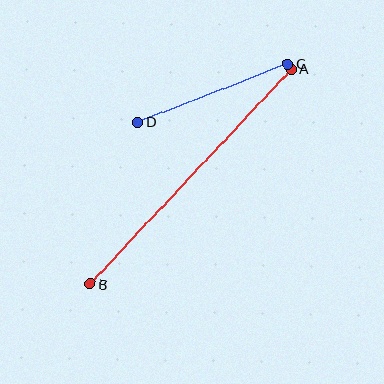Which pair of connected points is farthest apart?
Points A and B are farthest apart.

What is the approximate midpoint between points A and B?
The midpoint is at approximately (191, 177) pixels.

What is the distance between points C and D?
The distance is approximately 161 pixels.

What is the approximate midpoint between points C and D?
The midpoint is at approximately (213, 93) pixels.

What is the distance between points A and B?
The distance is approximately 294 pixels.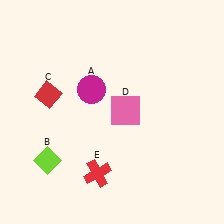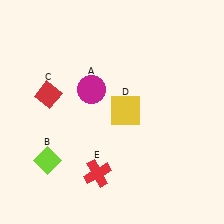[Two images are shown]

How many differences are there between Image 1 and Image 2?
There is 1 difference between the two images.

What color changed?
The square (D) changed from pink in Image 1 to yellow in Image 2.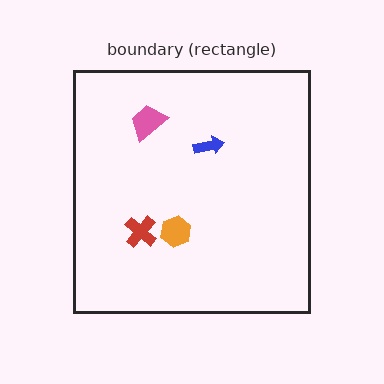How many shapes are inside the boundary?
4 inside, 0 outside.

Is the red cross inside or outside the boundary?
Inside.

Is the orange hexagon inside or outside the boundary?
Inside.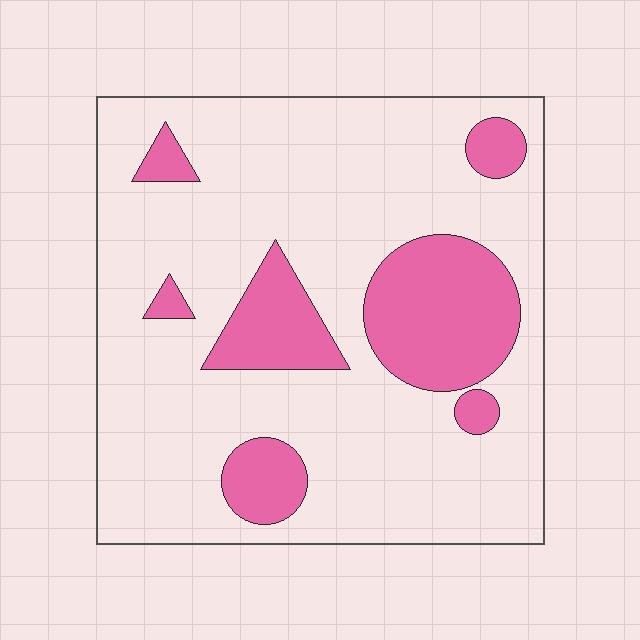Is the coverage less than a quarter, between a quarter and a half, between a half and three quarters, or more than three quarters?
Less than a quarter.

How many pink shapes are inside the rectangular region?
7.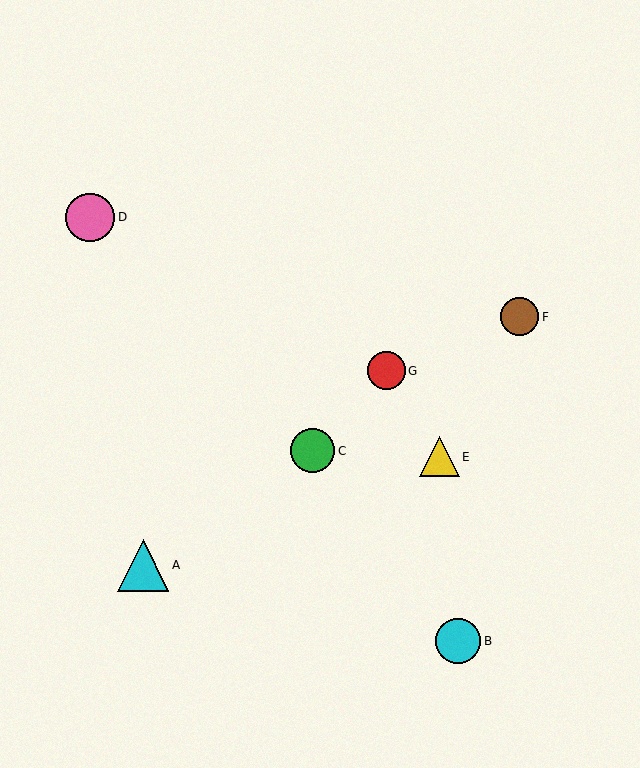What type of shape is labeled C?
Shape C is a green circle.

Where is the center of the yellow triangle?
The center of the yellow triangle is at (439, 457).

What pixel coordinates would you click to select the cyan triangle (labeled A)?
Click at (143, 565) to select the cyan triangle A.